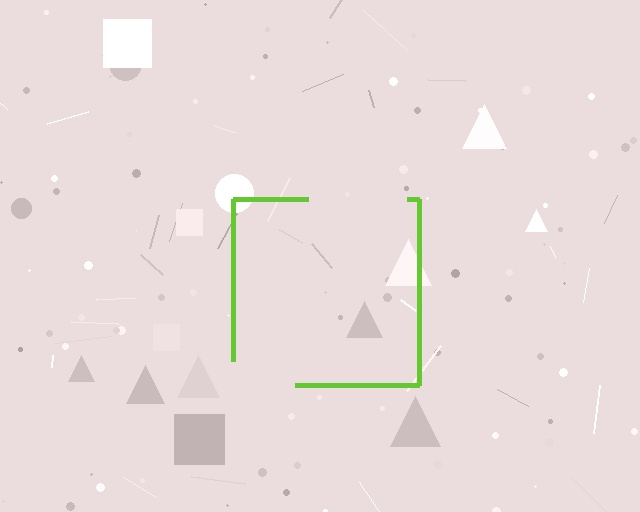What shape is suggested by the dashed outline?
The dashed outline suggests a square.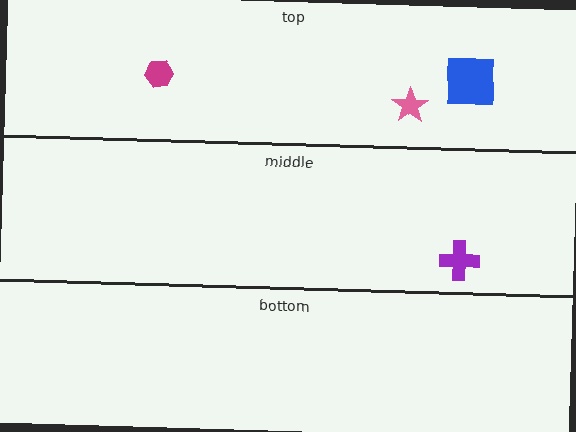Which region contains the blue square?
The top region.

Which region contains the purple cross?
The middle region.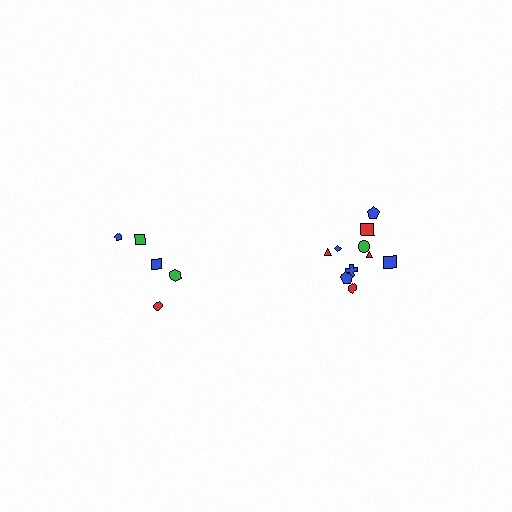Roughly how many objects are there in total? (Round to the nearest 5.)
Roughly 15 objects in total.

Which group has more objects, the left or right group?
The right group.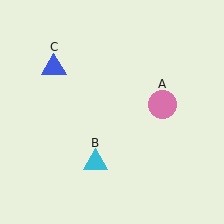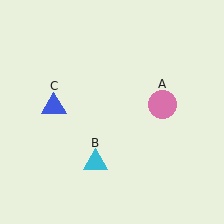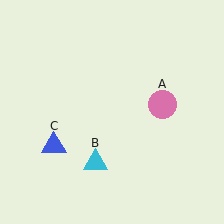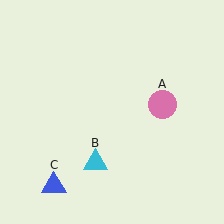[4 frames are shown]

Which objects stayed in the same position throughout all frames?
Pink circle (object A) and cyan triangle (object B) remained stationary.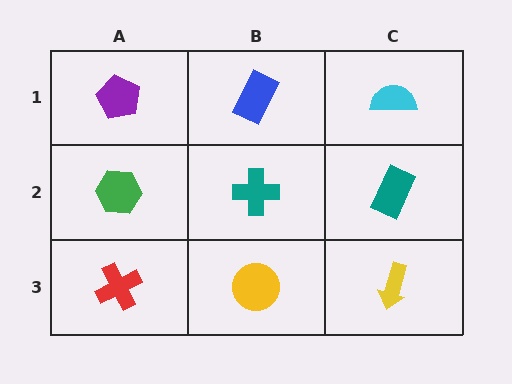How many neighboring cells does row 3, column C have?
2.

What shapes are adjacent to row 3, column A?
A green hexagon (row 2, column A), a yellow circle (row 3, column B).